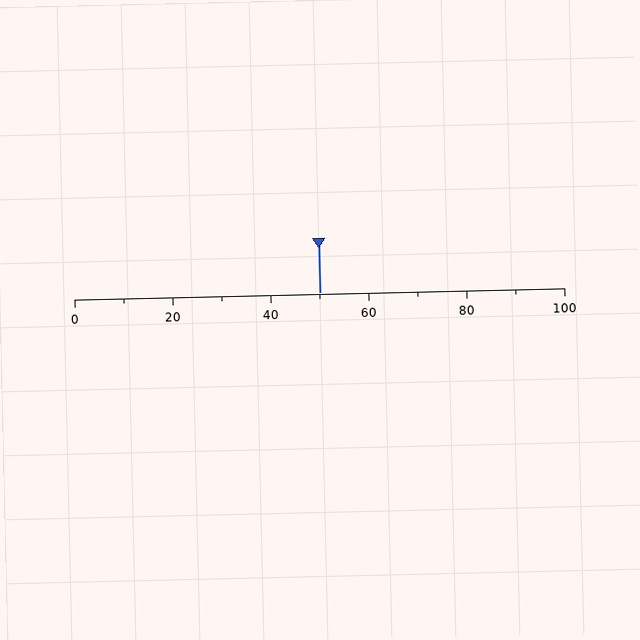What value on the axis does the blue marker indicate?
The marker indicates approximately 50.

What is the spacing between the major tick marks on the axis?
The major ticks are spaced 20 apart.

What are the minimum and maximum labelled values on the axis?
The axis runs from 0 to 100.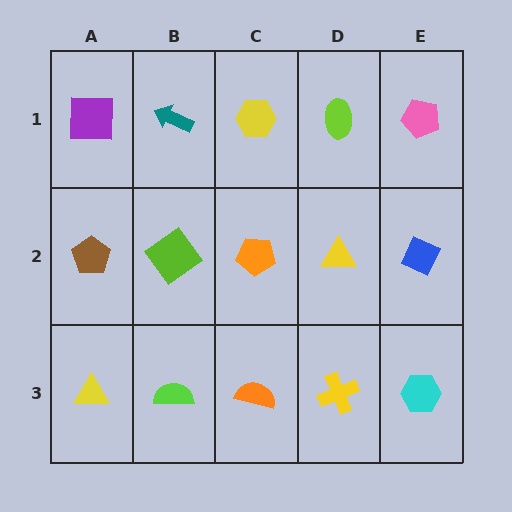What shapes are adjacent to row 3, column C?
An orange pentagon (row 2, column C), a lime semicircle (row 3, column B), a yellow cross (row 3, column D).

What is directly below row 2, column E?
A cyan hexagon.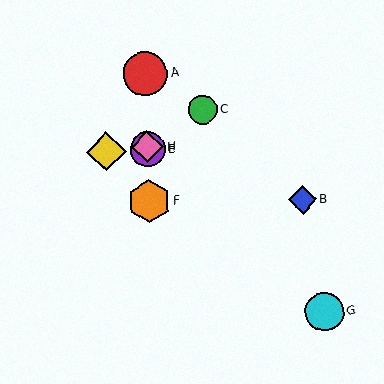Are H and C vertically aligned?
No, H is at x≈147 and C is at x≈203.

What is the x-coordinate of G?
Object G is at x≈325.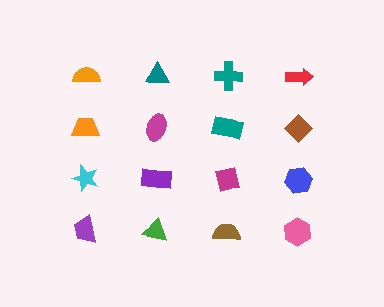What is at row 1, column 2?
A teal triangle.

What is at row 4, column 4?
A pink hexagon.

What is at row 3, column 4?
A blue hexagon.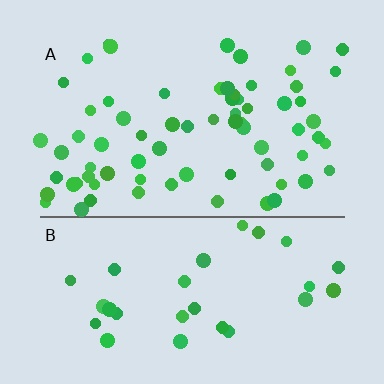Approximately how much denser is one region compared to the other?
Approximately 2.3× — region A over region B.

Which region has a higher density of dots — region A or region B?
A (the top).